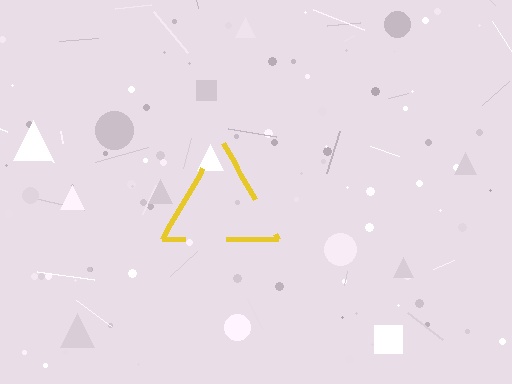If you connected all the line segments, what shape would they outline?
They would outline a triangle.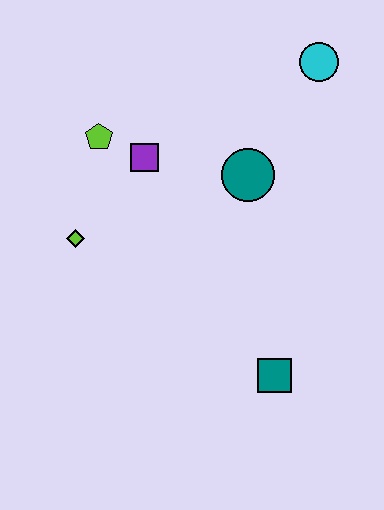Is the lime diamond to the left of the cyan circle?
Yes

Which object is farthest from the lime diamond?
The cyan circle is farthest from the lime diamond.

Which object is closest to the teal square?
The teal circle is closest to the teal square.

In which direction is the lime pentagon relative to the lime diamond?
The lime pentagon is above the lime diamond.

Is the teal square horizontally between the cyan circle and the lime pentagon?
Yes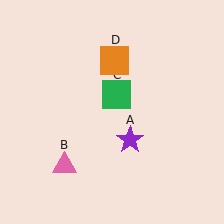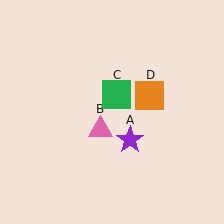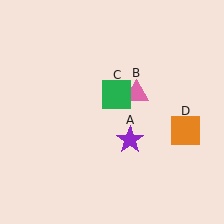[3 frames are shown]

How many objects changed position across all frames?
2 objects changed position: pink triangle (object B), orange square (object D).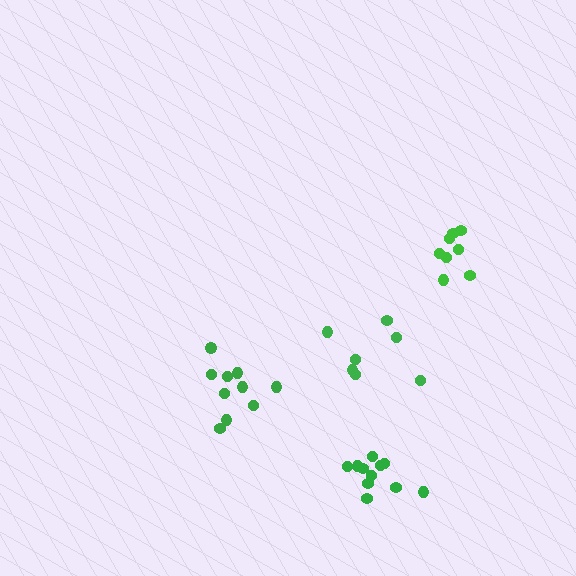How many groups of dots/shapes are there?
There are 4 groups.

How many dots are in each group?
Group 1: 7 dots, Group 2: 8 dots, Group 3: 10 dots, Group 4: 11 dots (36 total).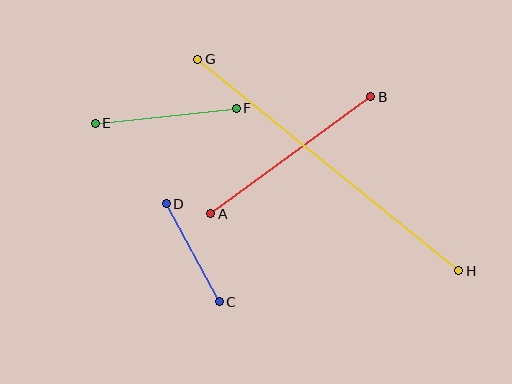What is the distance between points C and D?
The distance is approximately 111 pixels.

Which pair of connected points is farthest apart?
Points G and H are farthest apart.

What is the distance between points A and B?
The distance is approximately 198 pixels.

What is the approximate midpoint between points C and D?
The midpoint is at approximately (193, 253) pixels.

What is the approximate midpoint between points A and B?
The midpoint is at approximately (291, 155) pixels.